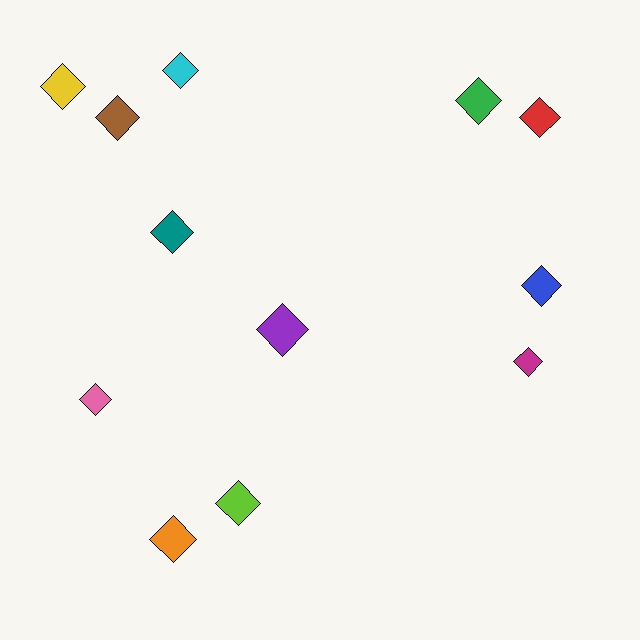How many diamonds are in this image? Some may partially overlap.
There are 12 diamonds.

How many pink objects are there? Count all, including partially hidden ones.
There is 1 pink object.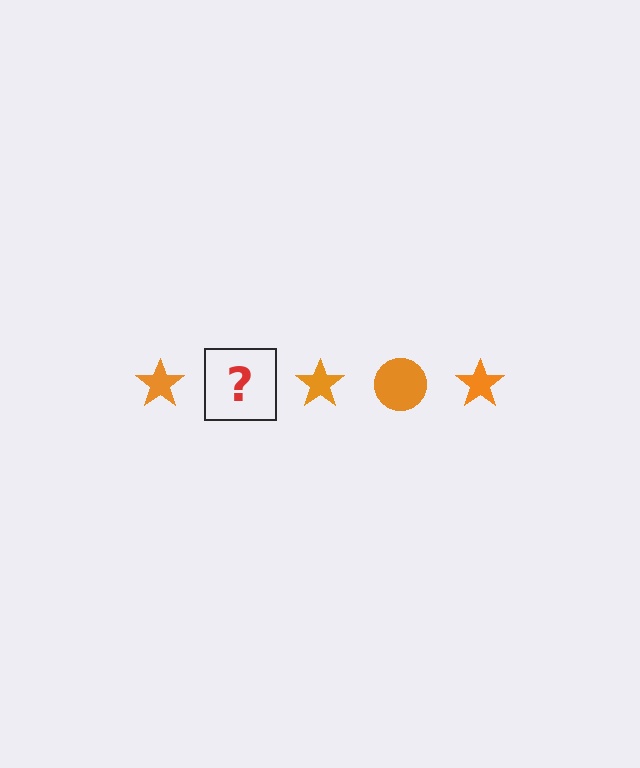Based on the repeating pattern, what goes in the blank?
The blank should be an orange circle.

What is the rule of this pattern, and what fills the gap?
The rule is that the pattern cycles through star, circle shapes in orange. The gap should be filled with an orange circle.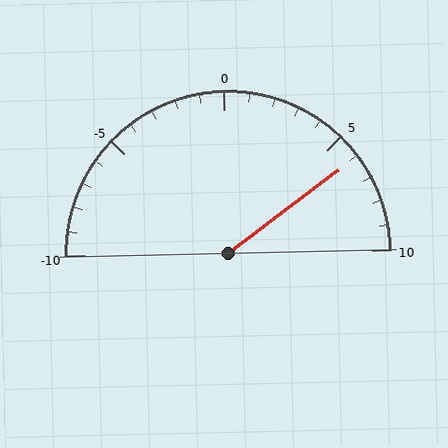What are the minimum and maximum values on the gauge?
The gauge ranges from -10 to 10.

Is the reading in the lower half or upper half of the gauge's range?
The reading is in the upper half of the range (-10 to 10).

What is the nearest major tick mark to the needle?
The nearest major tick mark is 5.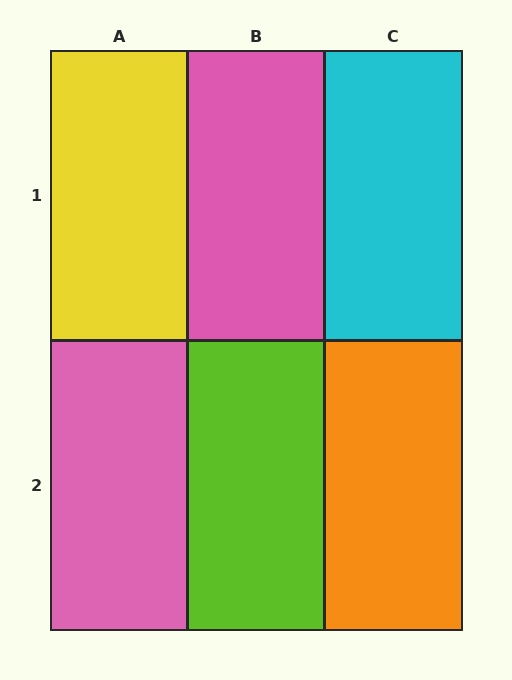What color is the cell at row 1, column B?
Pink.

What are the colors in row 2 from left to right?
Pink, lime, orange.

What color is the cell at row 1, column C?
Cyan.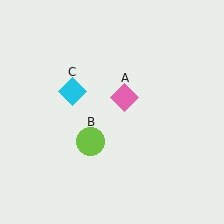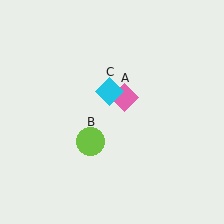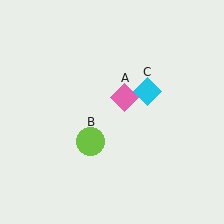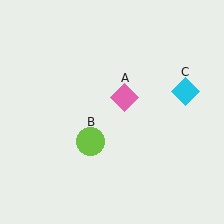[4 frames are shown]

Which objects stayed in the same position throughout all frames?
Pink diamond (object A) and lime circle (object B) remained stationary.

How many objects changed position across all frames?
1 object changed position: cyan diamond (object C).